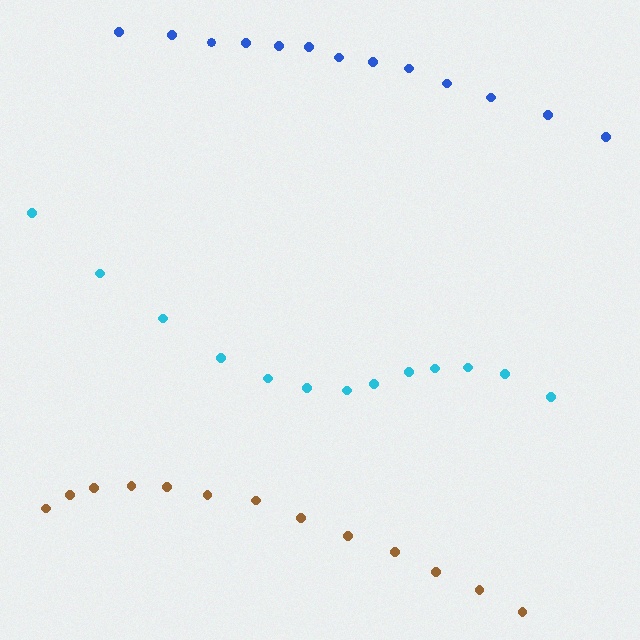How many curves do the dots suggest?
There are 3 distinct paths.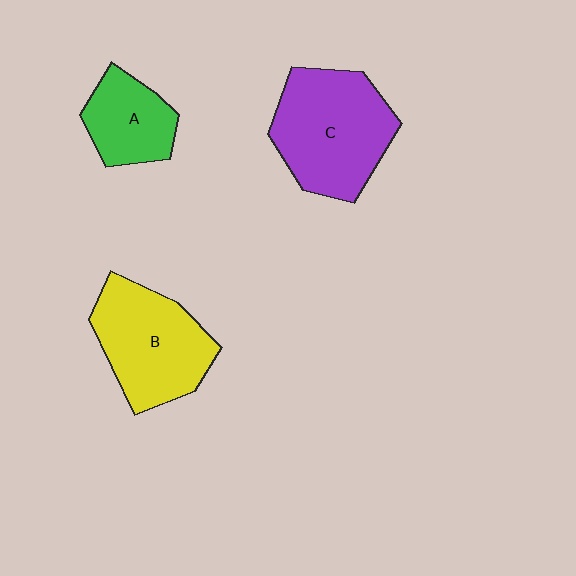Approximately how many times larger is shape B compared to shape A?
Approximately 1.6 times.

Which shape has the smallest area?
Shape A (green).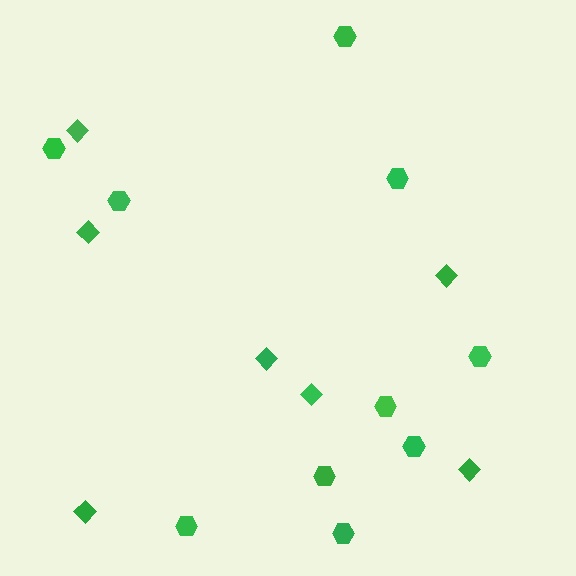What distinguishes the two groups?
There are 2 groups: one group of hexagons (10) and one group of diamonds (7).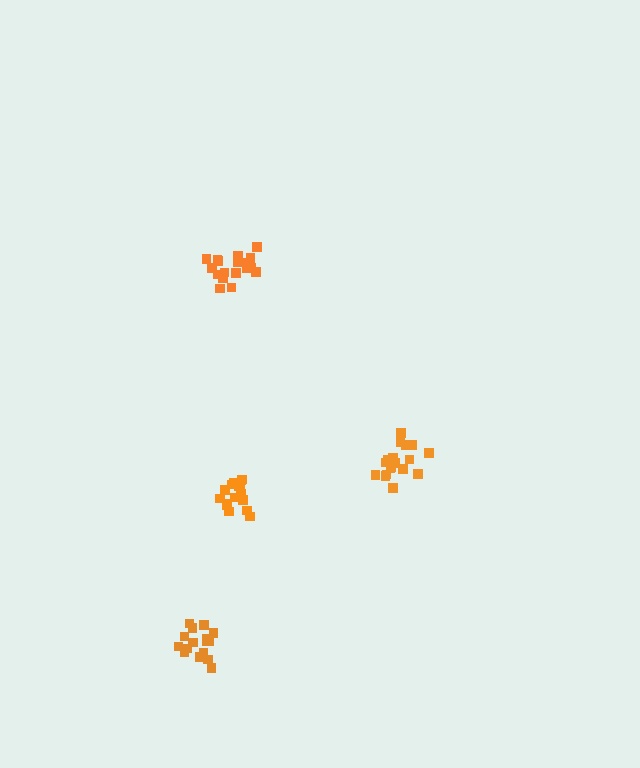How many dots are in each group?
Group 1: 16 dots, Group 2: 18 dots, Group 3: 16 dots, Group 4: 18 dots (68 total).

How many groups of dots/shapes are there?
There are 4 groups.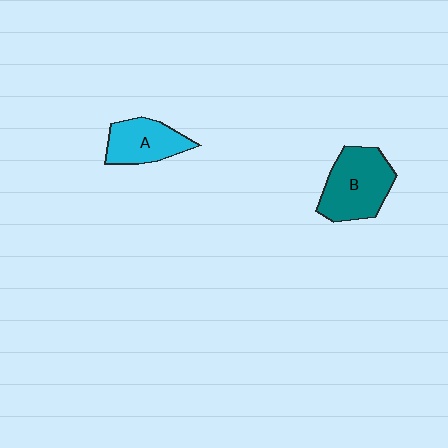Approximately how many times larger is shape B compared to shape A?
Approximately 1.4 times.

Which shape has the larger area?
Shape B (teal).